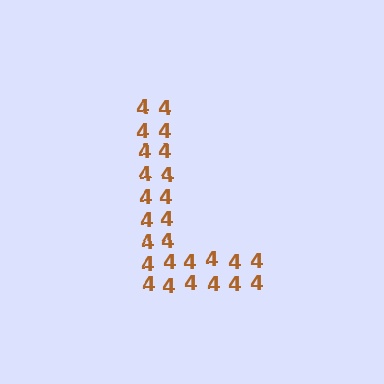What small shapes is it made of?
It is made of small digit 4's.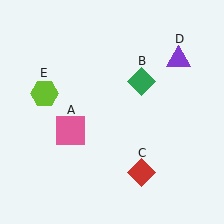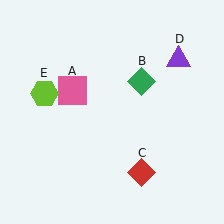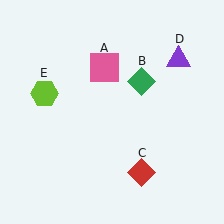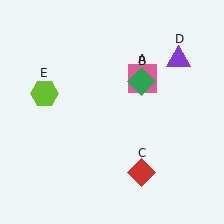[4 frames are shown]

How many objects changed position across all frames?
1 object changed position: pink square (object A).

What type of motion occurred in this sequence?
The pink square (object A) rotated clockwise around the center of the scene.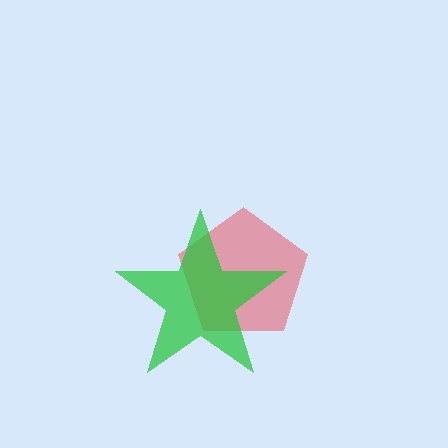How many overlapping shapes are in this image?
There are 2 overlapping shapes in the image.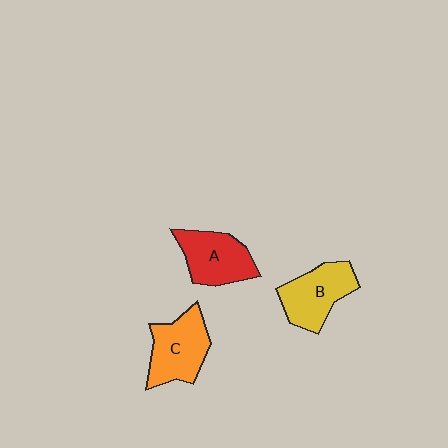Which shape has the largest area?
Shape C (orange).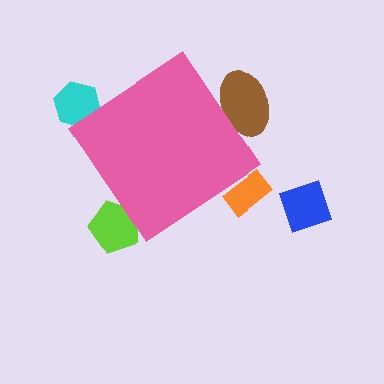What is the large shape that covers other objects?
A pink diamond.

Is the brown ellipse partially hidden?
Yes, the brown ellipse is partially hidden behind the pink diamond.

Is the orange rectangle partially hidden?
Yes, the orange rectangle is partially hidden behind the pink diamond.